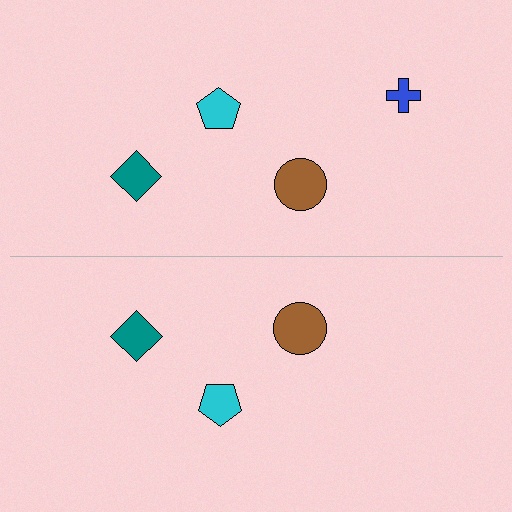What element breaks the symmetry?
A blue cross is missing from the bottom side.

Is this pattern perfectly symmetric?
No, the pattern is not perfectly symmetric. A blue cross is missing from the bottom side.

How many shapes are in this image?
There are 7 shapes in this image.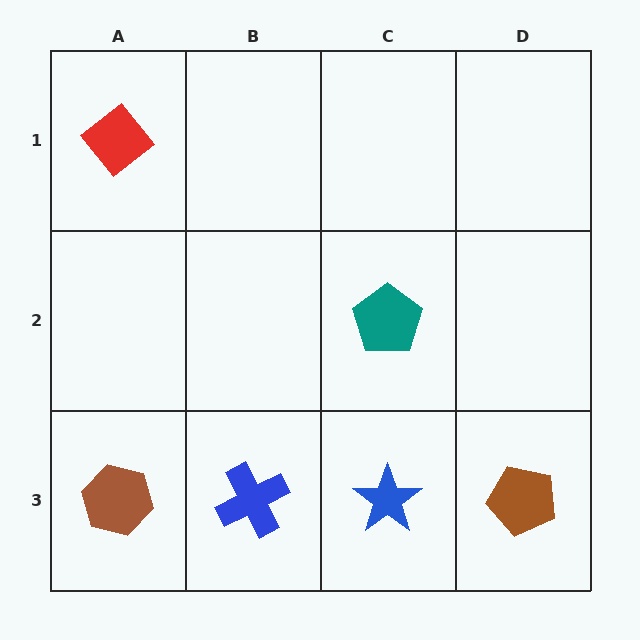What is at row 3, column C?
A blue star.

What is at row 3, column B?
A blue cross.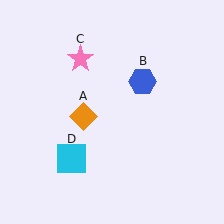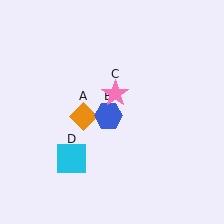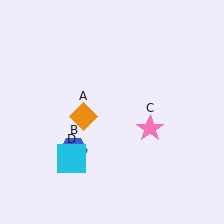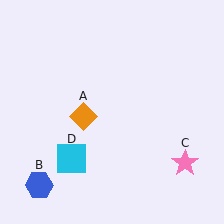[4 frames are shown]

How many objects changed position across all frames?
2 objects changed position: blue hexagon (object B), pink star (object C).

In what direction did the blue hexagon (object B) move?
The blue hexagon (object B) moved down and to the left.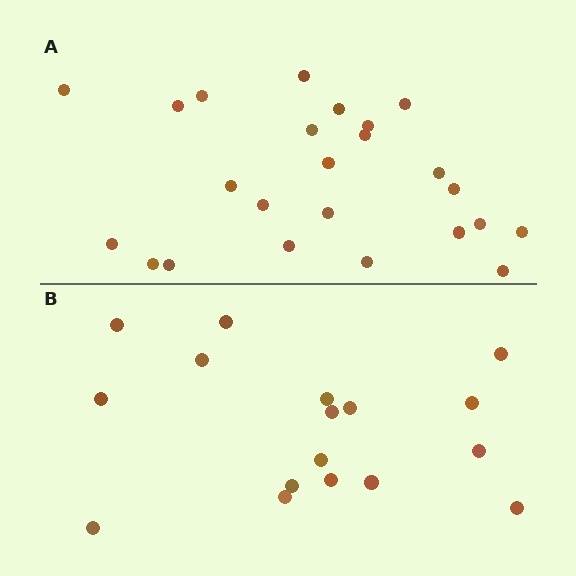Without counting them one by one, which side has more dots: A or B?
Region A (the top region) has more dots.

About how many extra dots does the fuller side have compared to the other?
Region A has roughly 8 or so more dots than region B.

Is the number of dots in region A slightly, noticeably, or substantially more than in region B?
Region A has noticeably more, but not dramatically so. The ratio is roughly 1.4 to 1.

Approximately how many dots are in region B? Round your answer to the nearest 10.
About 20 dots. (The exact count is 17, which rounds to 20.)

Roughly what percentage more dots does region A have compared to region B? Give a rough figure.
About 40% more.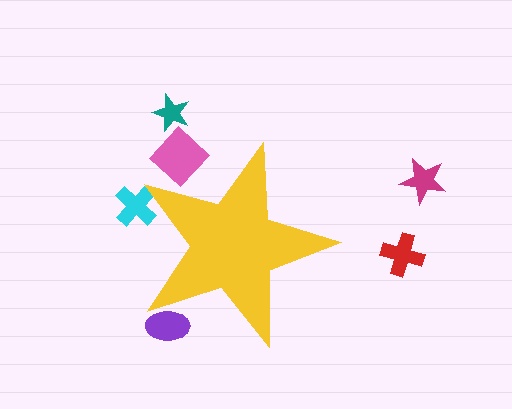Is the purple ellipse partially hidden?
Yes, the purple ellipse is partially hidden behind the yellow star.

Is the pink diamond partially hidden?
Yes, the pink diamond is partially hidden behind the yellow star.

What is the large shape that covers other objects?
A yellow star.